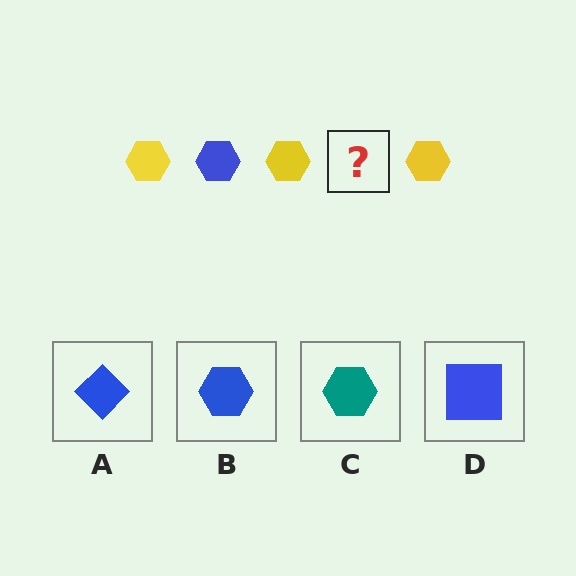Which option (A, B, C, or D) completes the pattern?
B.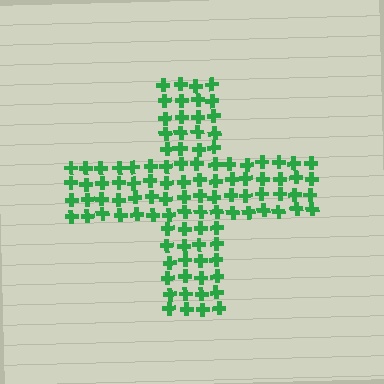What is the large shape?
The large shape is a cross.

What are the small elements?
The small elements are crosses.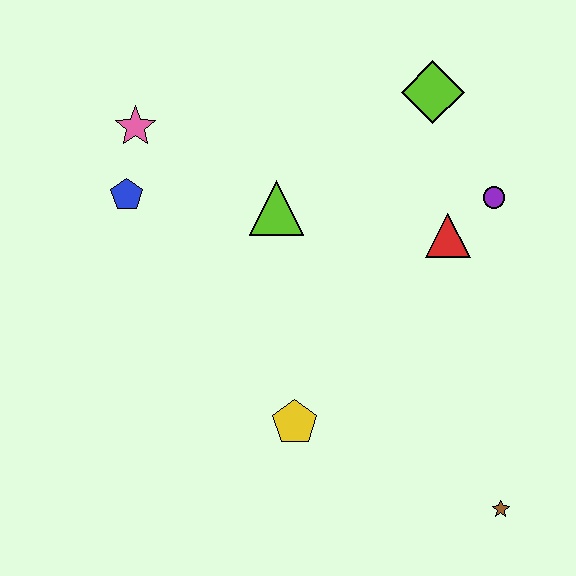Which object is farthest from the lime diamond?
The brown star is farthest from the lime diamond.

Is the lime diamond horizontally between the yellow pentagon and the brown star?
Yes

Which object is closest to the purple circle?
The red triangle is closest to the purple circle.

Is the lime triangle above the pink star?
No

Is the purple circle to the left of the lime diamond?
No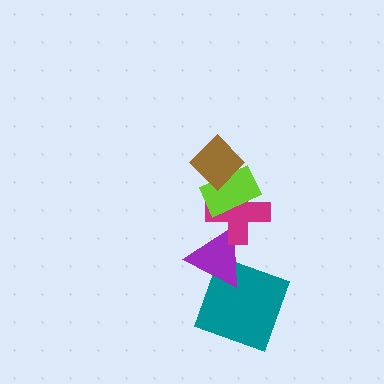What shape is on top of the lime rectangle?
The brown diamond is on top of the lime rectangle.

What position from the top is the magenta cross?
The magenta cross is 3rd from the top.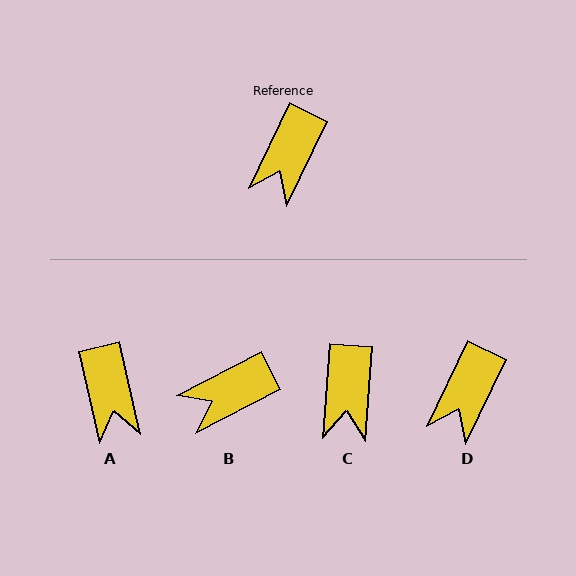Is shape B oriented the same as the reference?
No, it is off by about 37 degrees.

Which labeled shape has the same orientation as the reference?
D.